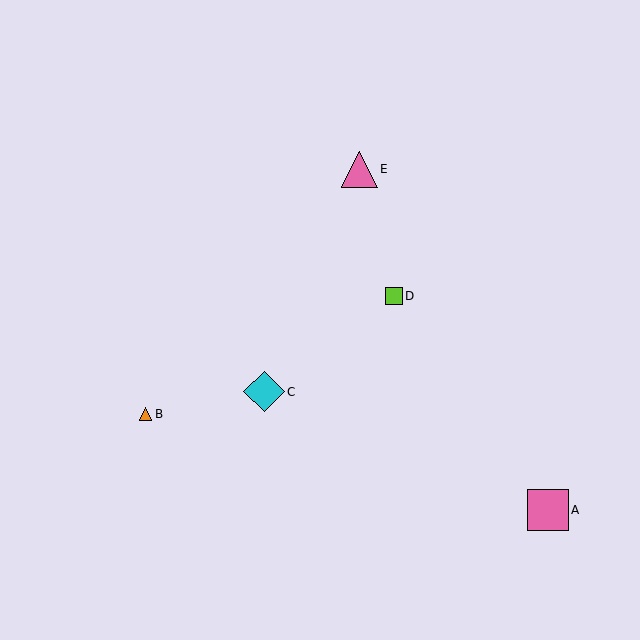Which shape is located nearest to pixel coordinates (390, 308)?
The lime square (labeled D) at (394, 296) is nearest to that location.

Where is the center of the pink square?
The center of the pink square is at (548, 510).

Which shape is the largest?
The cyan diamond (labeled C) is the largest.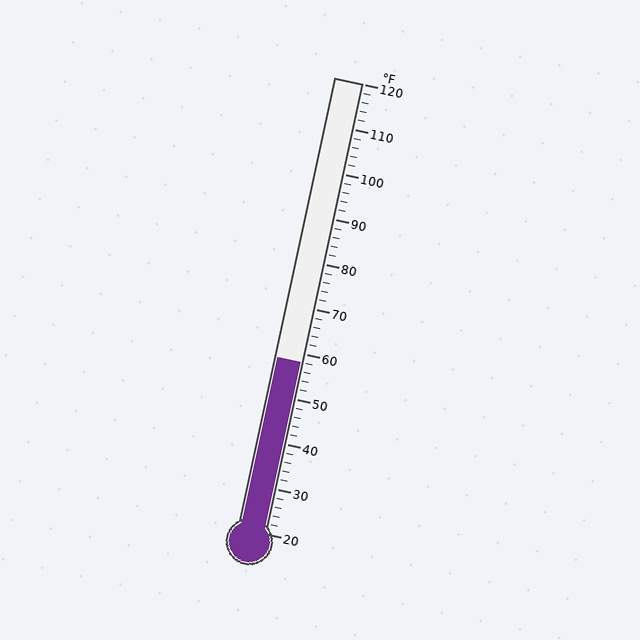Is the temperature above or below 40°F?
The temperature is above 40°F.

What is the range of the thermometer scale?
The thermometer scale ranges from 20°F to 120°F.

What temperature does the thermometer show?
The thermometer shows approximately 58°F.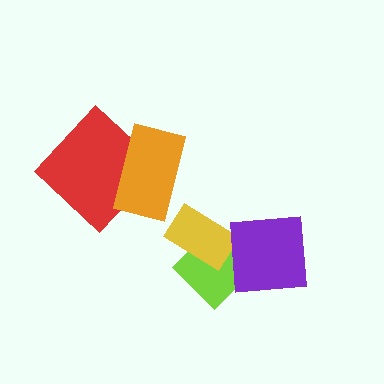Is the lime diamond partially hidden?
Yes, it is partially covered by another shape.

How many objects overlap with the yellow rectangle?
2 objects overlap with the yellow rectangle.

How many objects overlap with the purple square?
2 objects overlap with the purple square.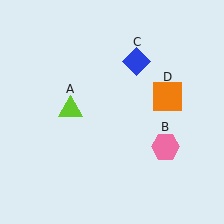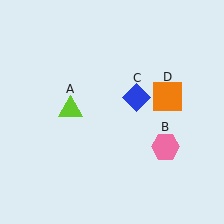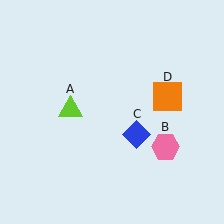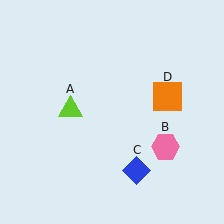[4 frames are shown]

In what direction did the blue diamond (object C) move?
The blue diamond (object C) moved down.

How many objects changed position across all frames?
1 object changed position: blue diamond (object C).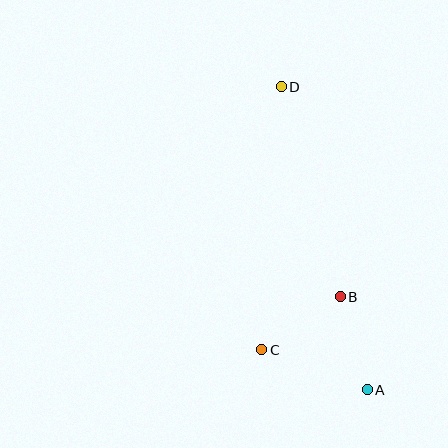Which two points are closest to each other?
Points B and C are closest to each other.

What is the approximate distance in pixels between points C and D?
The distance between C and D is approximately 264 pixels.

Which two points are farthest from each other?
Points A and D are farthest from each other.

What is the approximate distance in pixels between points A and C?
The distance between A and C is approximately 113 pixels.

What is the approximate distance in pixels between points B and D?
The distance between B and D is approximately 218 pixels.